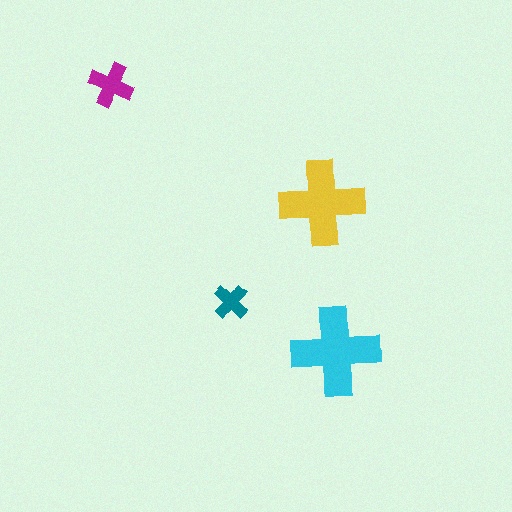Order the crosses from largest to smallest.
the cyan one, the yellow one, the magenta one, the teal one.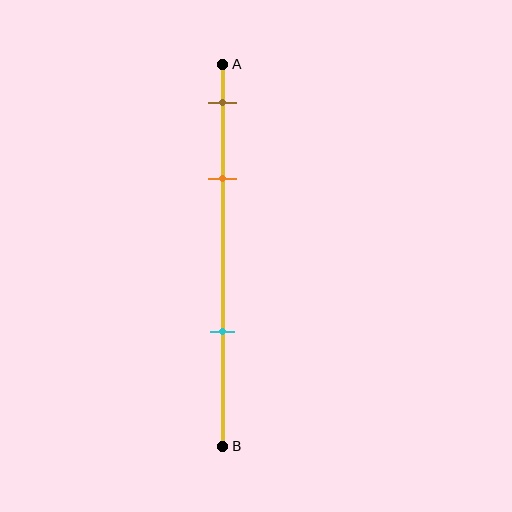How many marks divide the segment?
There are 3 marks dividing the segment.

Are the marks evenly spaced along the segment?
No, the marks are not evenly spaced.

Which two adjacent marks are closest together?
The brown and orange marks are the closest adjacent pair.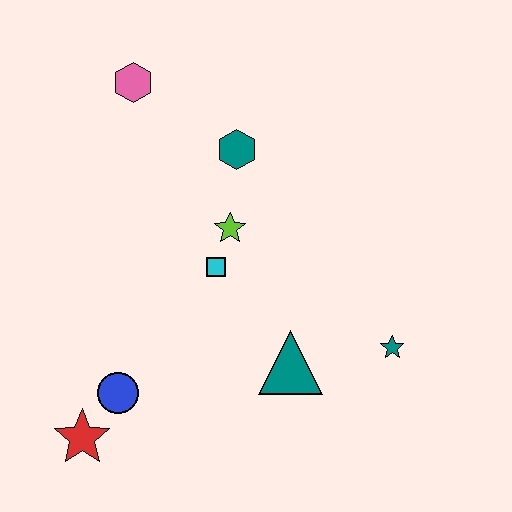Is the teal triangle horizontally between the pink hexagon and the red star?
No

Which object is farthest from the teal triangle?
The pink hexagon is farthest from the teal triangle.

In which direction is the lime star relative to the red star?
The lime star is above the red star.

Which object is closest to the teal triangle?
The teal star is closest to the teal triangle.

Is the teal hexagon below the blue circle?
No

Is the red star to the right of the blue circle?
No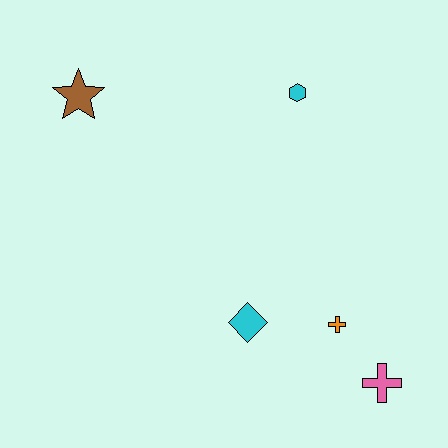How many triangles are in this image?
There are no triangles.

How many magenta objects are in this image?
There are no magenta objects.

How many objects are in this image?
There are 5 objects.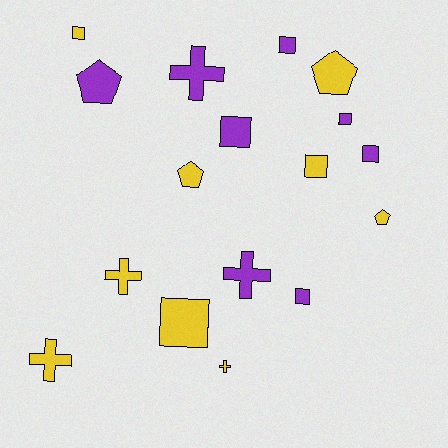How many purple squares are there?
There are 5 purple squares.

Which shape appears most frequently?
Square, with 8 objects.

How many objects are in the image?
There are 17 objects.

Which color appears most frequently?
Yellow, with 9 objects.